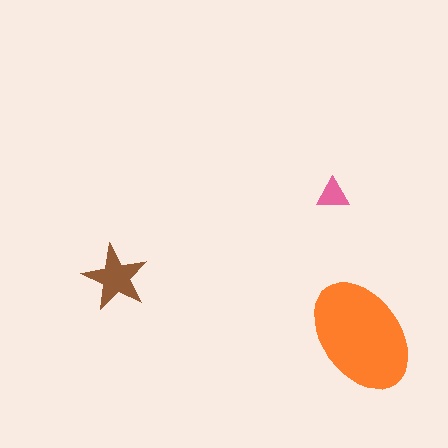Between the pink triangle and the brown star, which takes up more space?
The brown star.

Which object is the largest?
The orange ellipse.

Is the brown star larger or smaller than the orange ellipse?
Smaller.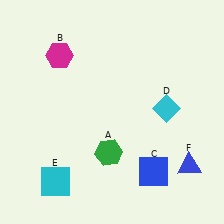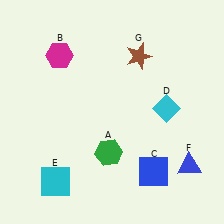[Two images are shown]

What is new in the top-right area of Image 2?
A brown star (G) was added in the top-right area of Image 2.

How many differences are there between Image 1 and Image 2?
There is 1 difference between the two images.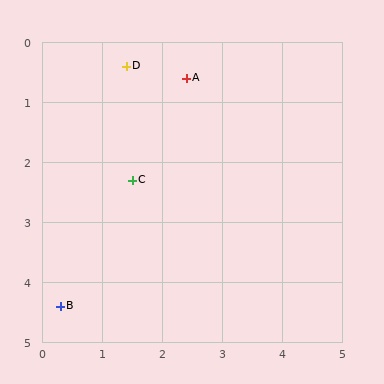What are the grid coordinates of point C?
Point C is at approximately (1.5, 2.3).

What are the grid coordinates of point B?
Point B is at approximately (0.3, 4.4).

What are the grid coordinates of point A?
Point A is at approximately (2.4, 0.6).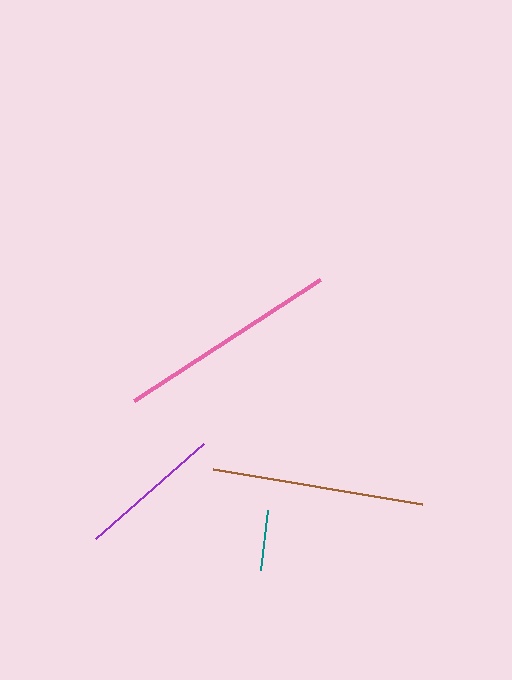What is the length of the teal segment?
The teal segment is approximately 61 pixels long.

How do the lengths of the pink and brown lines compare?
The pink and brown lines are approximately the same length.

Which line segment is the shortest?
The teal line is the shortest at approximately 61 pixels.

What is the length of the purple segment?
The purple segment is approximately 143 pixels long.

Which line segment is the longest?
The pink line is the longest at approximately 222 pixels.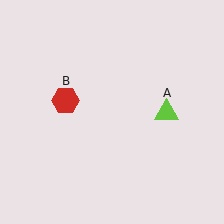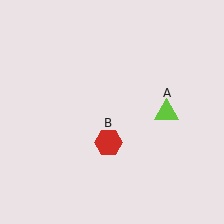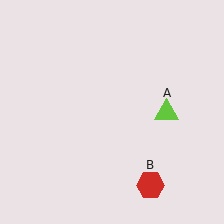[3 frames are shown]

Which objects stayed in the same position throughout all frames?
Lime triangle (object A) remained stationary.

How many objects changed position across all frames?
1 object changed position: red hexagon (object B).